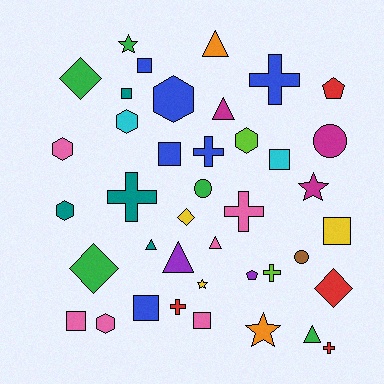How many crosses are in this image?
There are 7 crosses.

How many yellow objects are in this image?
There are 3 yellow objects.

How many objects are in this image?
There are 40 objects.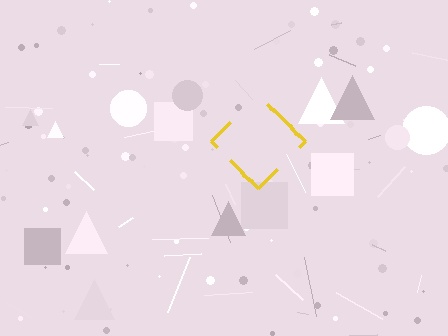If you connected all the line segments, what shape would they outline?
They would outline a diamond.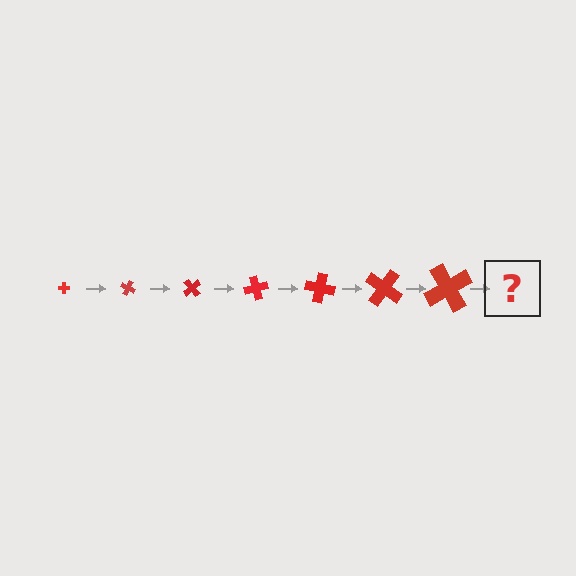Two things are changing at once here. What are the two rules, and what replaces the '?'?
The two rules are that the cross grows larger each step and it rotates 25 degrees each step. The '?' should be a cross, larger than the previous one and rotated 175 degrees from the start.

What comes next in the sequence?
The next element should be a cross, larger than the previous one and rotated 175 degrees from the start.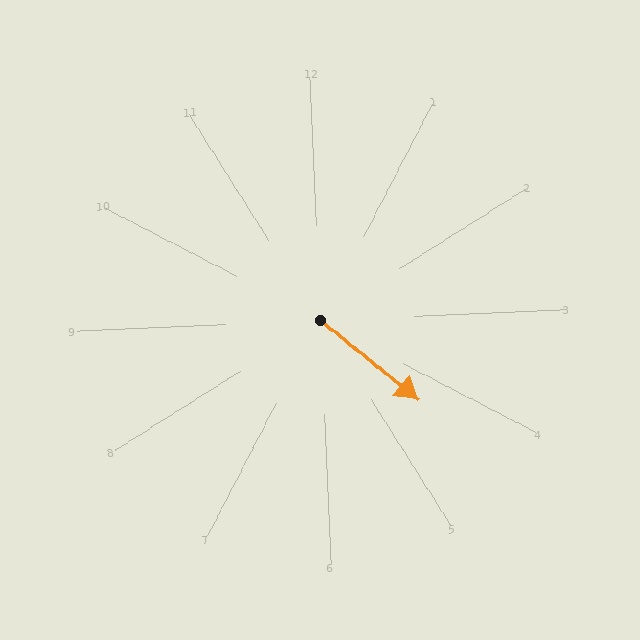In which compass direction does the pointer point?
Southeast.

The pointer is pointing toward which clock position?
Roughly 4 o'clock.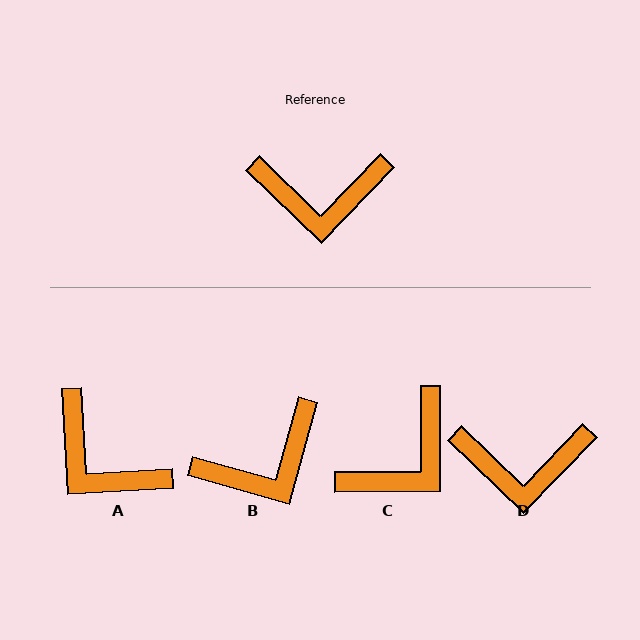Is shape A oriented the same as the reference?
No, it is off by about 43 degrees.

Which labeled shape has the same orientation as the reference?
D.